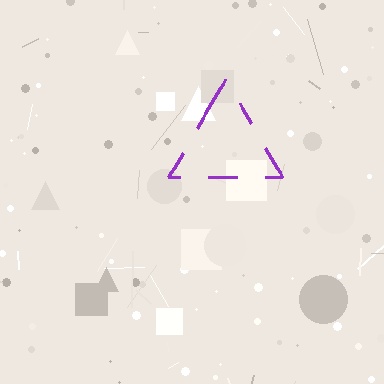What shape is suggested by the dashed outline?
The dashed outline suggests a triangle.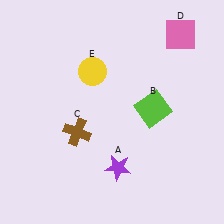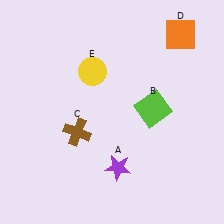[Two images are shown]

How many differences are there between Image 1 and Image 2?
There is 1 difference between the two images.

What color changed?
The square (D) changed from pink in Image 1 to orange in Image 2.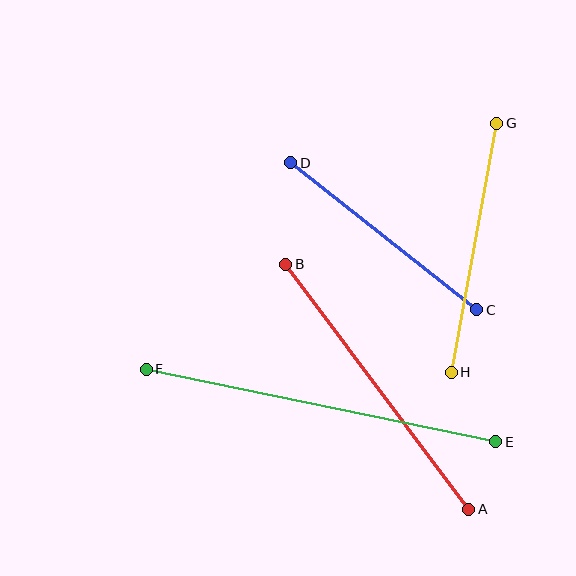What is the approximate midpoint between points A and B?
The midpoint is at approximately (377, 387) pixels.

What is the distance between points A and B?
The distance is approximately 306 pixels.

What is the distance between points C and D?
The distance is approximately 237 pixels.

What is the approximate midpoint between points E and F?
The midpoint is at approximately (321, 406) pixels.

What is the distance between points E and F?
The distance is approximately 357 pixels.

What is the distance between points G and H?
The distance is approximately 253 pixels.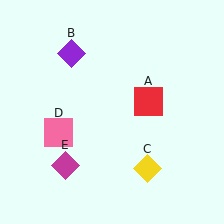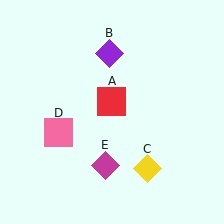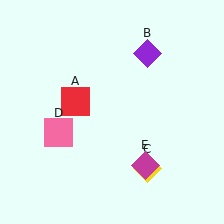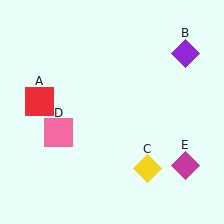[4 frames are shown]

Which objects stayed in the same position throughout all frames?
Yellow diamond (object C) and pink square (object D) remained stationary.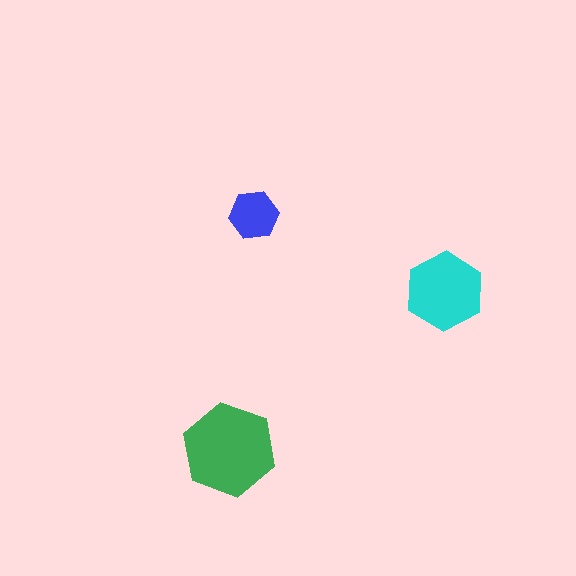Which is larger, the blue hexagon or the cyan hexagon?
The cyan one.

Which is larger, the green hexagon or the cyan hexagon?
The green one.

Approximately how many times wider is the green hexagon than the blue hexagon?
About 2 times wider.